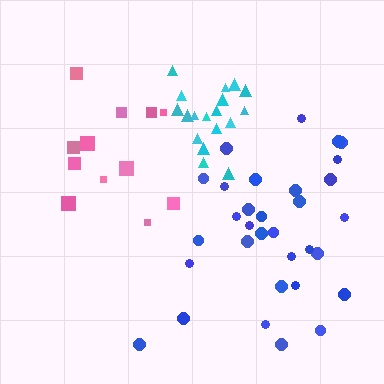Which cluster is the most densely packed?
Cyan.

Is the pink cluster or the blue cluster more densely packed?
Blue.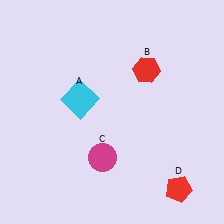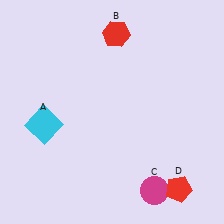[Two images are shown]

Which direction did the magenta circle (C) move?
The magenta circle (C) moved right.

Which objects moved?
The objects that moved are: the cyan square (A), the red hexagon (B), the magenta circle (C).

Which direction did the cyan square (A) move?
The cyan square (A) moved left.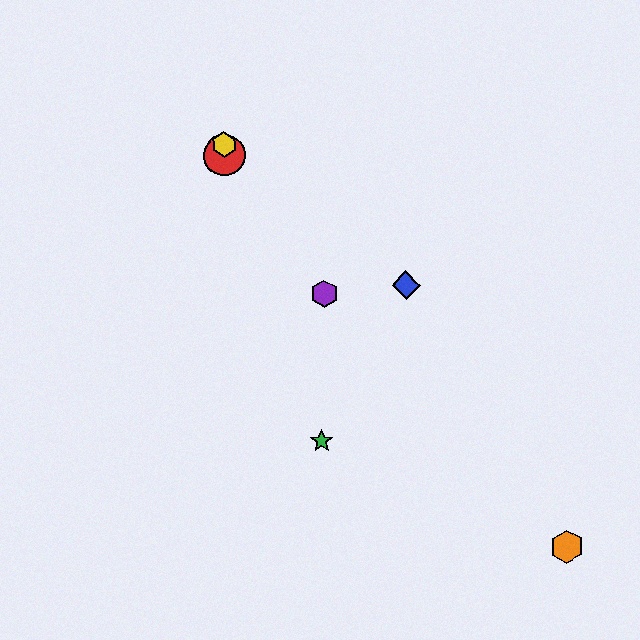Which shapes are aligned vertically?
The red circle, the yellow hexagon are aligned vertically.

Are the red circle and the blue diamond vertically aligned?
No, the red circle is at x≈224 and the blue diamond is at x≈406.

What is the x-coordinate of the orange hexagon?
The orange hexagon is at x≈567.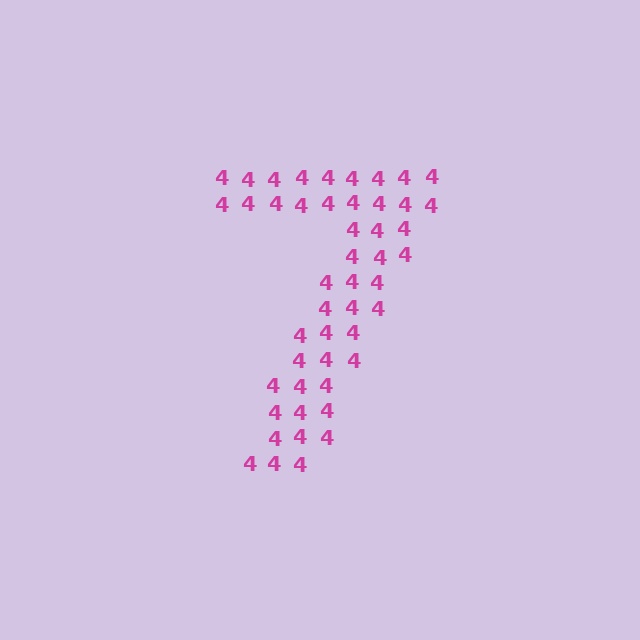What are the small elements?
The small elements are digit 4's.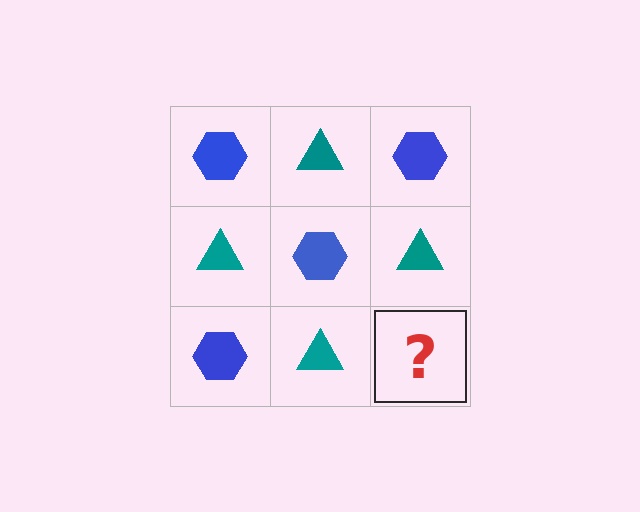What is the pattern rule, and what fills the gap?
The rule is that it alternates blue hexagon and teal triangle in a checkerboard pattern. The gap should be filled with a blue hexagon.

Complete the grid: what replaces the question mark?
The question mark should be replaced with a blue hexagon.